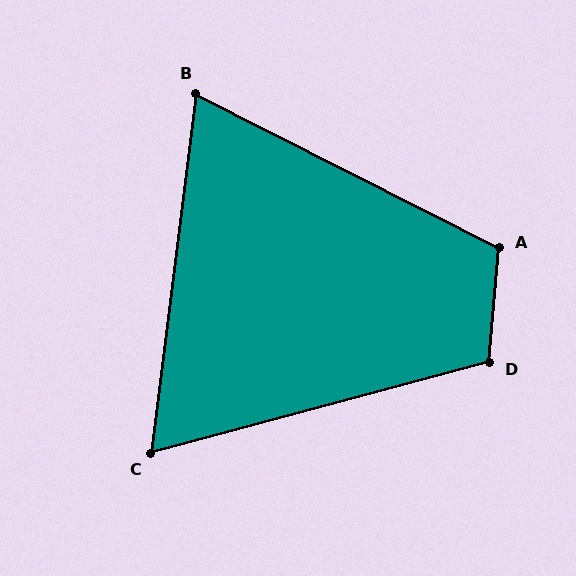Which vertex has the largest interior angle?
A, at approximately 112 degrees.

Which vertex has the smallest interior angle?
C, at approximately 68 degrees.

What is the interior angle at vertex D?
Approximately 110 degrees (obtuse).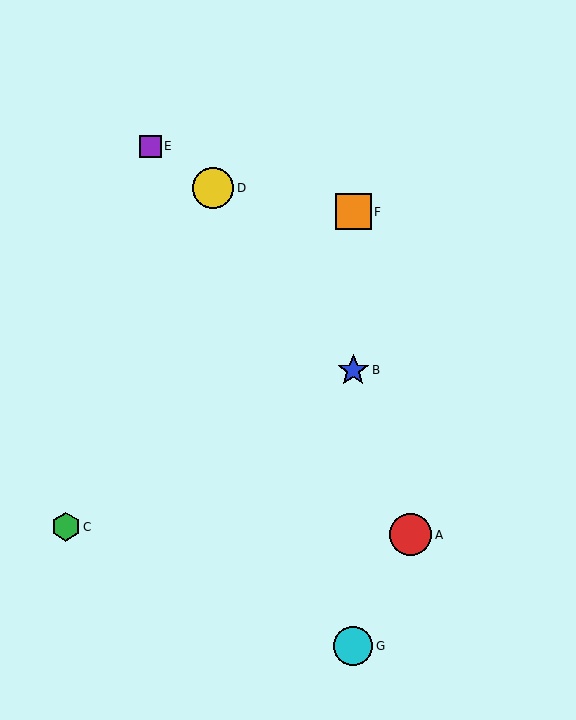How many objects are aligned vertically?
3 objects (B, F, G) are aligned vertically.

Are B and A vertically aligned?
No, B is at x≈353 and A is at x≈411.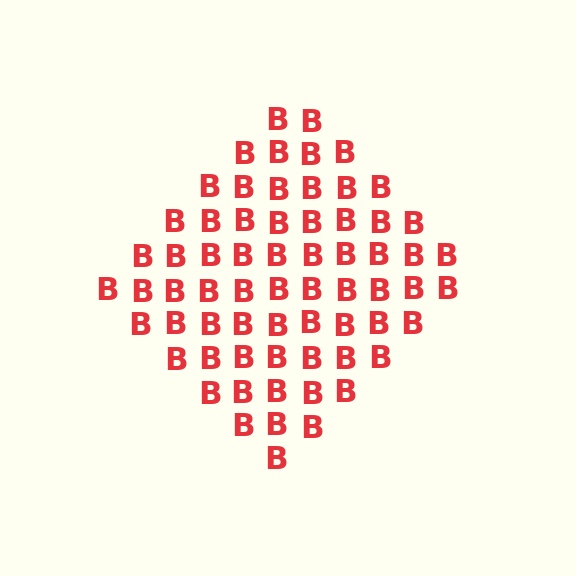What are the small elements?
The small elements are letter B's.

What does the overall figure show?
The overall figure shows a diamond.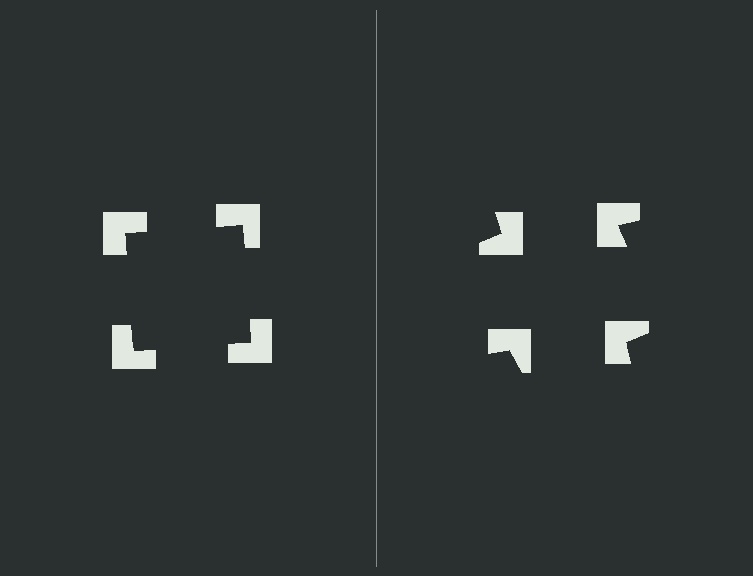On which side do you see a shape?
An illusory square appears on the left side. On the right side the wedge cuts are rotated, so no coherent shape forms.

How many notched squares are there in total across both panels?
8 — 4 on each side.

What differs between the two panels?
The notched squares are positioned identically on both sides; only the wedge orientations differ. On the left they align to a square; on the right they are misaligned.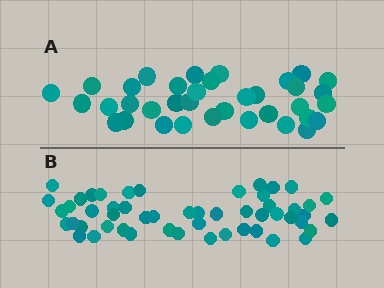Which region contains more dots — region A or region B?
Region B (the bottom region) has more dots.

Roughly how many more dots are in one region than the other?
Region B has approximately 15 more dots than region A.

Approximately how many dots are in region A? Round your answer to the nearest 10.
About 40 dots. (The exact count is 36, which rounds to 40.)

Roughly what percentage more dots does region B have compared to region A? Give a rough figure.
About 45% more.